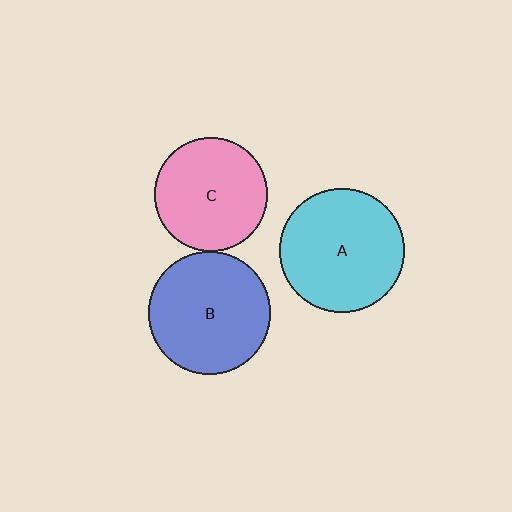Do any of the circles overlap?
No, none of the circles overlap.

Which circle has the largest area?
Circle A (cyan).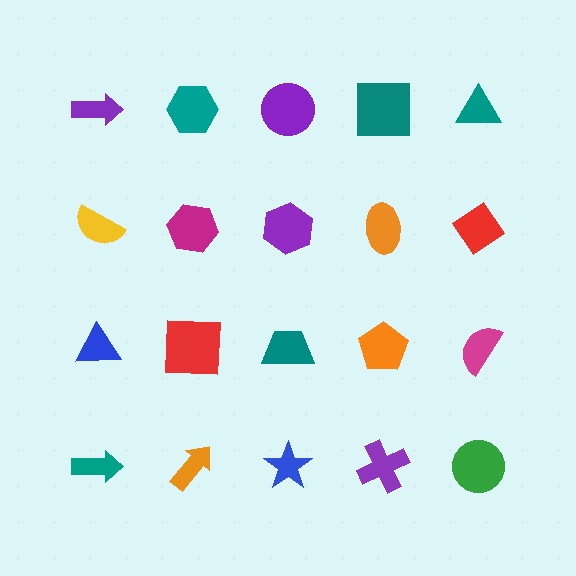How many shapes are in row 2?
5 shapes.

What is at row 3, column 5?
A magenta semicircle.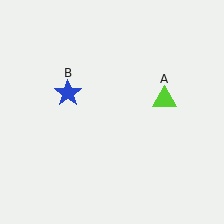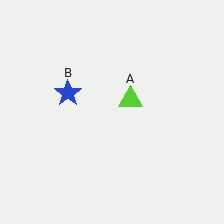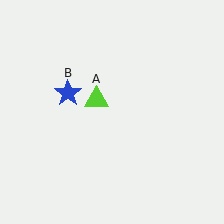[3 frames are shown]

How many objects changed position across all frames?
1 object changed position: lime triangle (object A).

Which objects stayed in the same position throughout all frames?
Blue star (object B) remained stationary.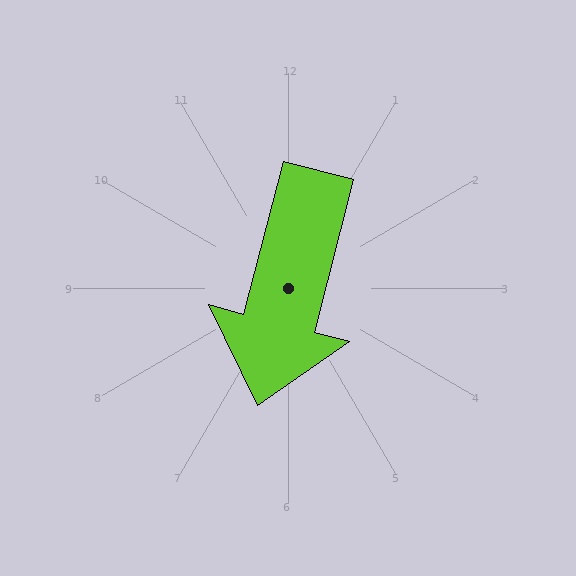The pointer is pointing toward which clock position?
Roughly 6 o'clock.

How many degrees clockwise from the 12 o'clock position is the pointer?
Approximately 195 degrees.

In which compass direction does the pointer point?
South.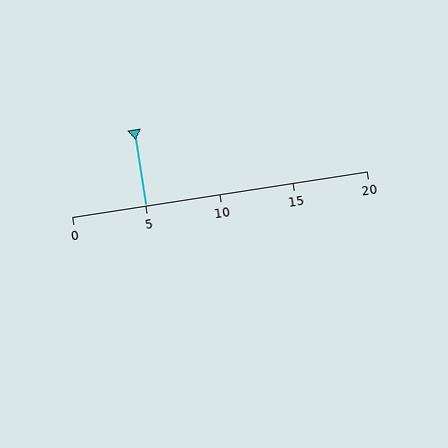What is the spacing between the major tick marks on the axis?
The major ticks are spaced 5 apart.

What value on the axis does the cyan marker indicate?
The marker indicates approximately 5.